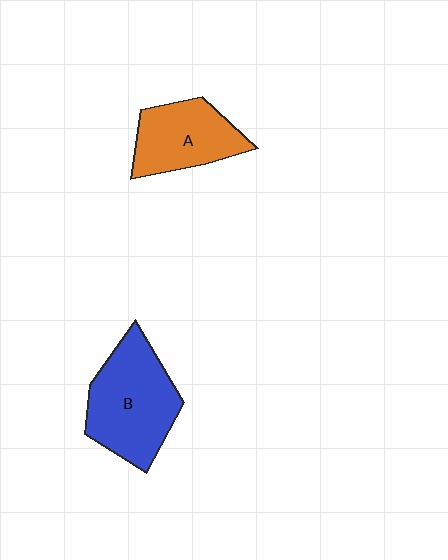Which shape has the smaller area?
Shape A (orange).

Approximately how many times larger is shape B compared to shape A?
Approximately 1.4 times.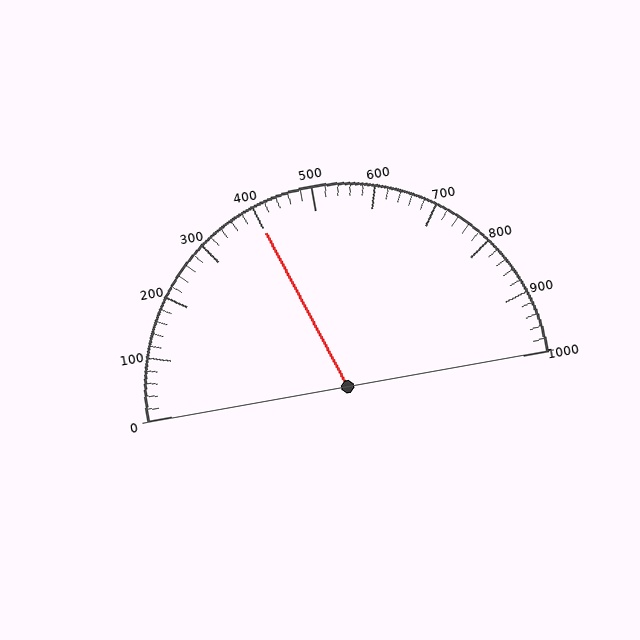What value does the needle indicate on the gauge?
The needle indicates approximately 400.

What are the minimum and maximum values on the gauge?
The gauge ranges from 0 to 1000.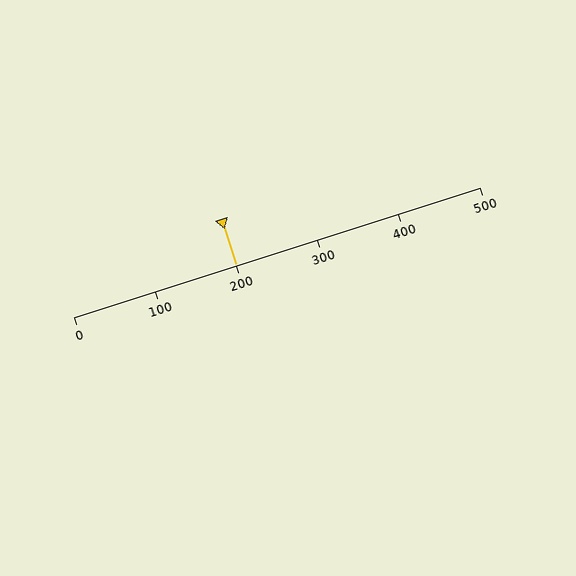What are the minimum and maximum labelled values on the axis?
The axis runs from 0 to 500.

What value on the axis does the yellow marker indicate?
The marker indicates approximately 200.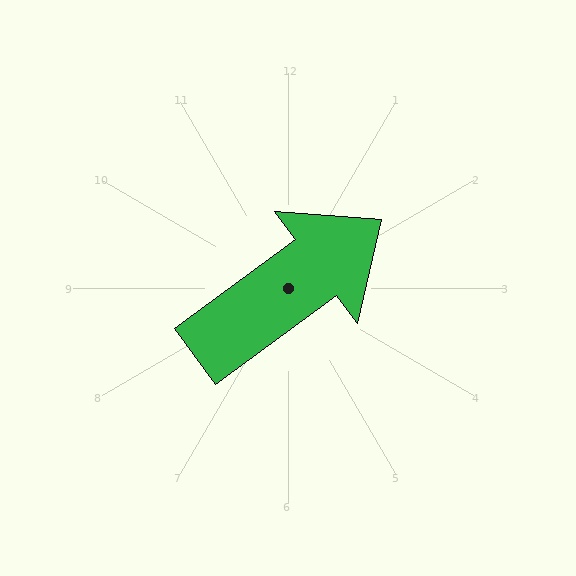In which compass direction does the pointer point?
Northeast.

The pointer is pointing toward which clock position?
Roughly 2 o'clock.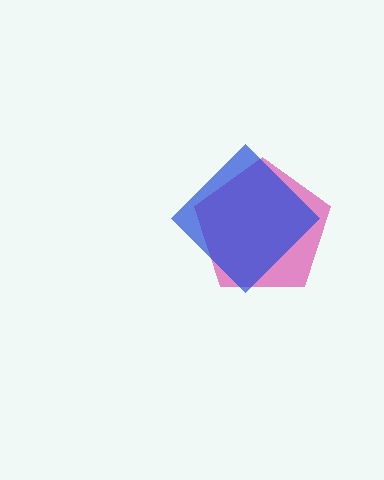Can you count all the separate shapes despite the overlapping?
Yes, there are 2 separate shapes.